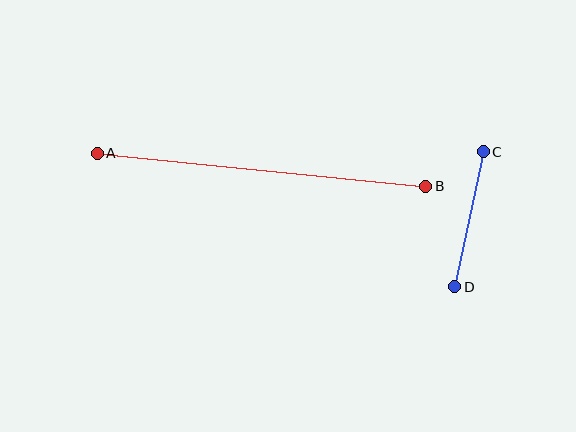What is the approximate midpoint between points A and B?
The midpoint is at approximately (261, 170) pixels.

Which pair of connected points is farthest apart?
Points A and B are farthest apart.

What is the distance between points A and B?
The distance is approximately 330 pixels.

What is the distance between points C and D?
The distance is approximately 138 pixels.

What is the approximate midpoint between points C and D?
The midpoint is at approximately (469, 219) pixels.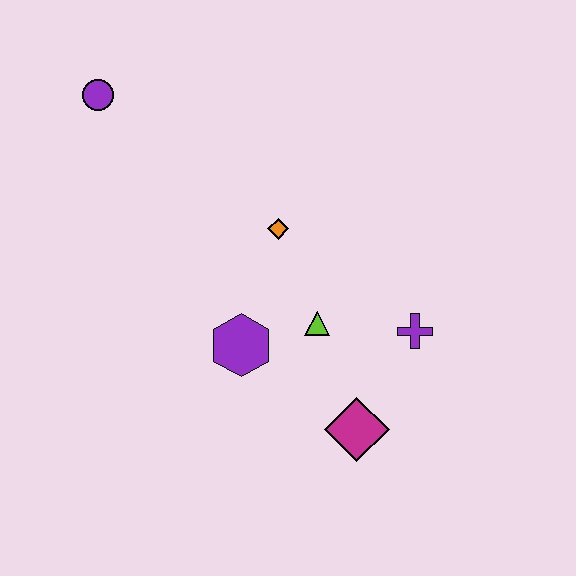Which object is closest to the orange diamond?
The lime triangle is closest to the orange diamond.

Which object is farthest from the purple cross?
The purple circle is farthest from the purple cross.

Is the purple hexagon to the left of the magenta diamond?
Yes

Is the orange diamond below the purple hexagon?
No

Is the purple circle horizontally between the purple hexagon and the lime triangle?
No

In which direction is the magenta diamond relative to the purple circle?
The magenta diamond is below the purple circle.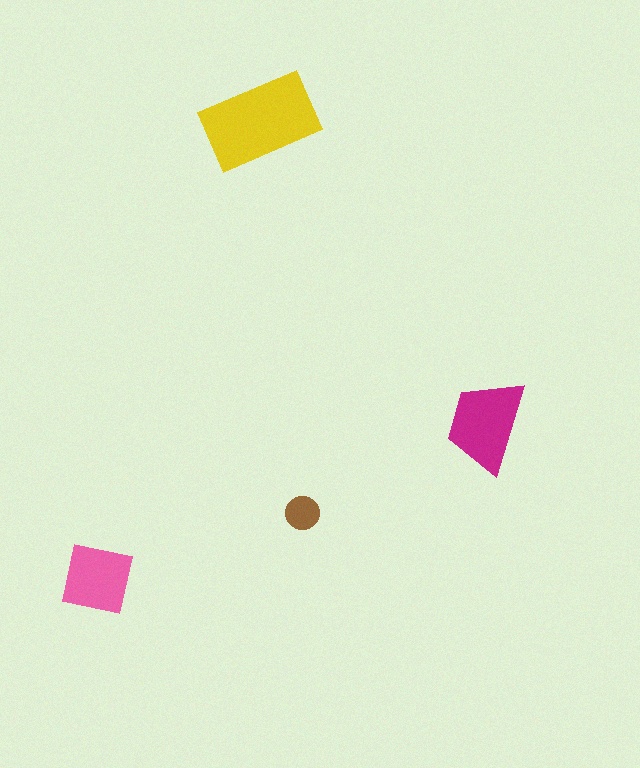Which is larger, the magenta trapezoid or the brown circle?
The magenta trapezoid.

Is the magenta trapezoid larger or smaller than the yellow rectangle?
Smaller.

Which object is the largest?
The yellow rectangle.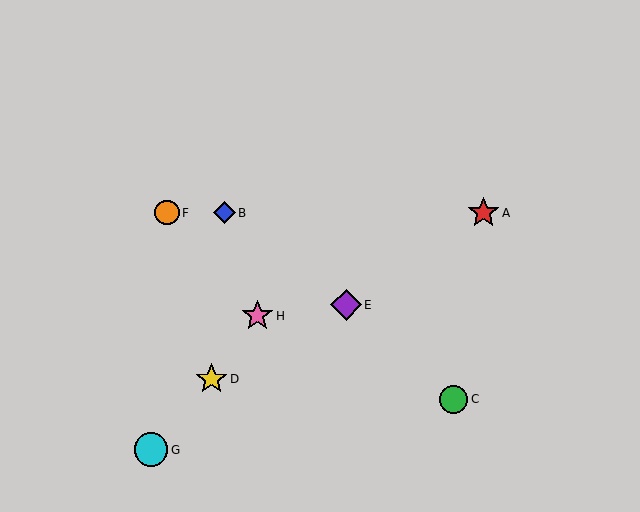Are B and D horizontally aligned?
No, B is at y≈213 and D is at y≈379.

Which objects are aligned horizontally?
Objects A, B, F are aligned horizontally.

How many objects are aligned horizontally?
3 objects (A, B, F) are aligned horizontally.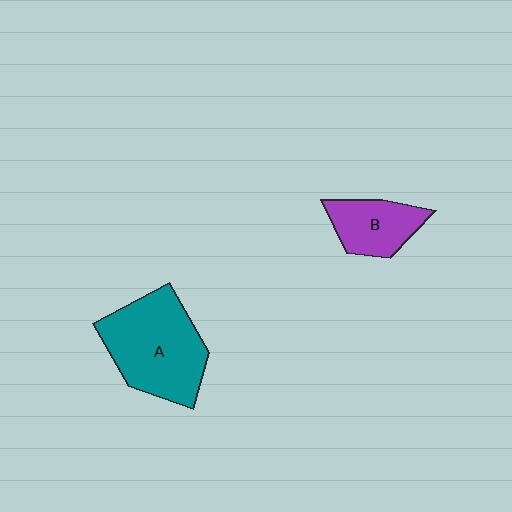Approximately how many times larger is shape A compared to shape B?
Approximately 2.0 times.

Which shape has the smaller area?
Shape B (purple).